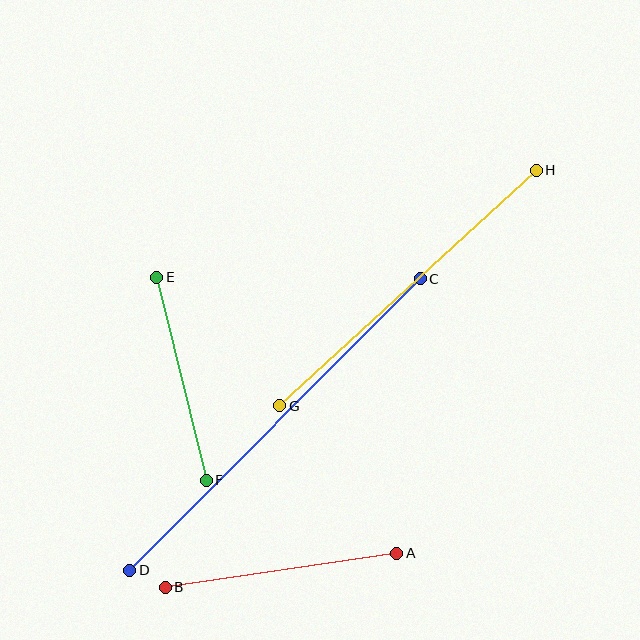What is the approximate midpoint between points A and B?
The midpoint is at approximately (281, 570) pixels.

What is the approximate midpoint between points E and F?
The midpoint is at approximately (181, 379) pixels.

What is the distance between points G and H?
The distance is approximately 348 pixels.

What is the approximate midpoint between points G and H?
The midpoint is at approximately (408, 288) pixels.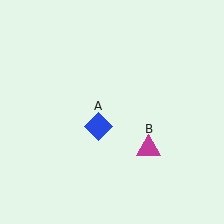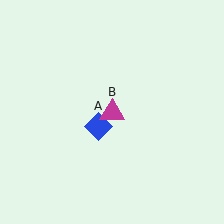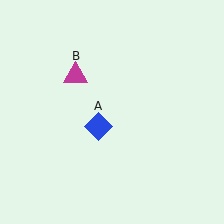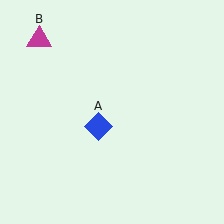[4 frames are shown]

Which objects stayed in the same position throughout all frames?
Blue diamond (object A) remained stationary.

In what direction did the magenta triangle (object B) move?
The magenta triangle (object B) moved up and to the left.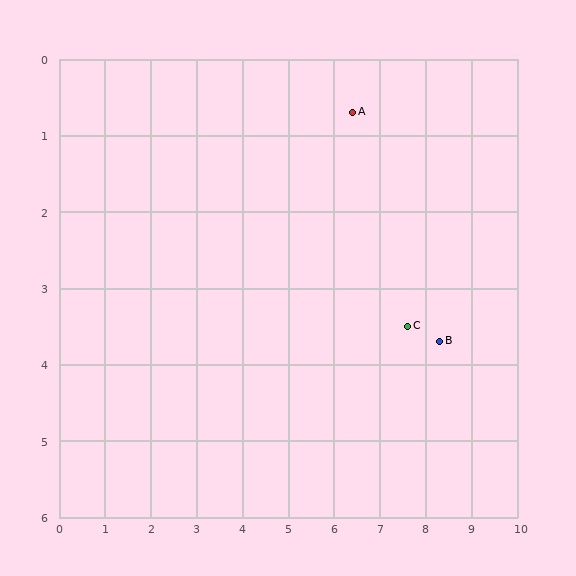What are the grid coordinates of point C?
Point C is at approximately (7.6, 3.5).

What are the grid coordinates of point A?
Point A is at approximately (6.4, 0.7).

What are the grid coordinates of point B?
Point B is at approximately (8.3, 3.7).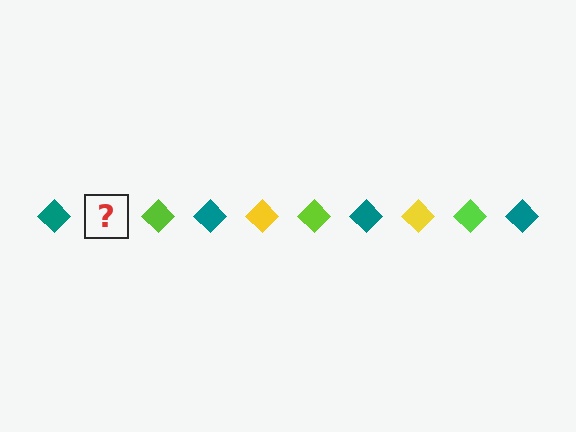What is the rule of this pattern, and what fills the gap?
The rule is that the pattern cycles through teal, yellow, lime diamonds. The gap should be filled with a yellow diamond.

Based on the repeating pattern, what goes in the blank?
The blank should be a yellow diamond.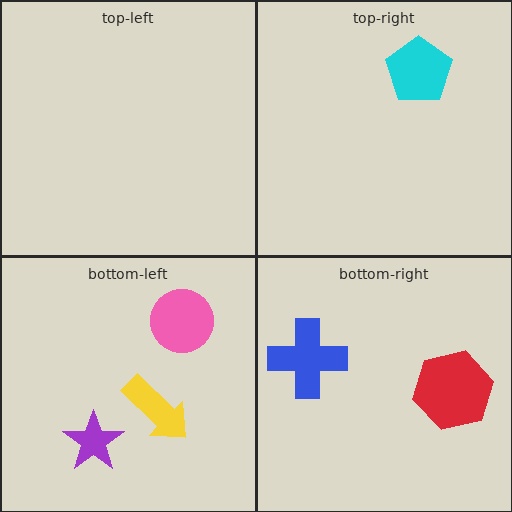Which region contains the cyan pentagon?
The top-right region.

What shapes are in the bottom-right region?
The red hexagon, the blue cross.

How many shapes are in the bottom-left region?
3.